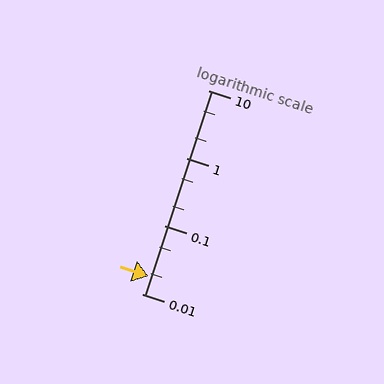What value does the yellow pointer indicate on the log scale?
The pointer indicates approximately 0.018.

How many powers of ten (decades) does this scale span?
The scale spans 3 decades, from 0.01 to 10.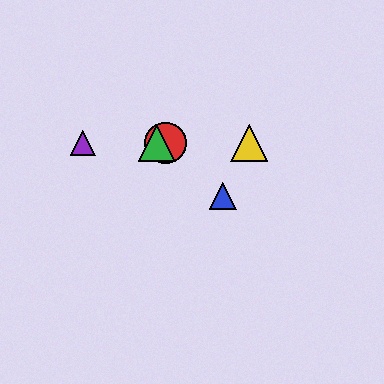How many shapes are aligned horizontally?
4 shapes (the red circle, the green triangle, the yellow triangle, the purple triangle) are aligned horizontally.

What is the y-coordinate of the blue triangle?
The blue triangle is at y≈196.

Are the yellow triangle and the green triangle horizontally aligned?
Yes, both are at y≈143.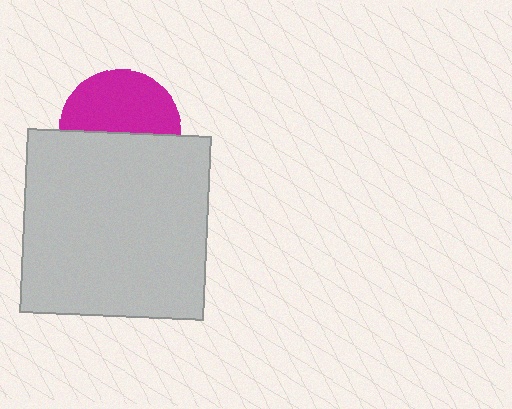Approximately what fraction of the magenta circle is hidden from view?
Roughly 48% of the magenta circle is hidden behind the light gray square.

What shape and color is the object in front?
The object in front is a light gray square.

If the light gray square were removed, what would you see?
You would see the complete magenta circle.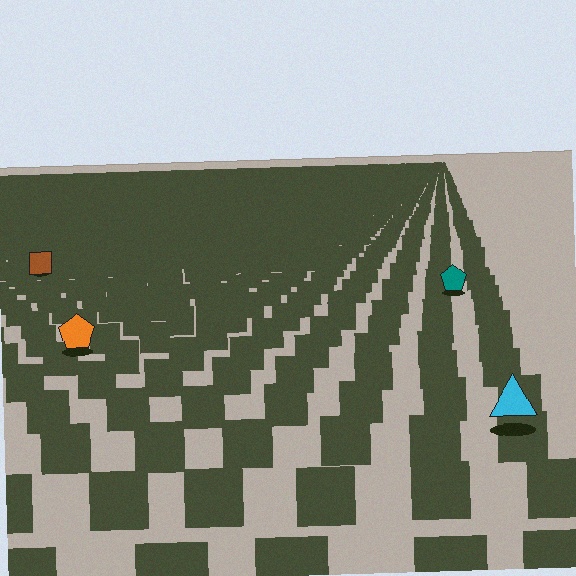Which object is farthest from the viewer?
The brown square is farthest from the viewer. It appears smaller and the ground texture around it is denser.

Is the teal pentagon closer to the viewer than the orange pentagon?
No. The orange pentagon is closer — you can tell from the texture gradient: the ground texture is coarser near it.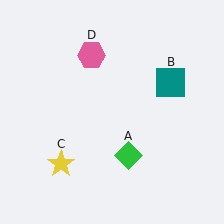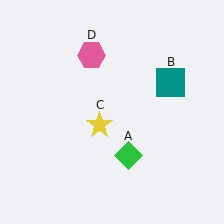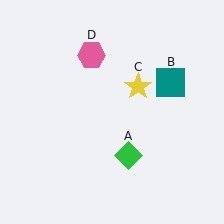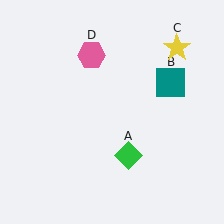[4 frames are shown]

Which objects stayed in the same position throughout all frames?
Green diamond (object A) and teal square (object B) and pink hexagon (object D) remained stationary.